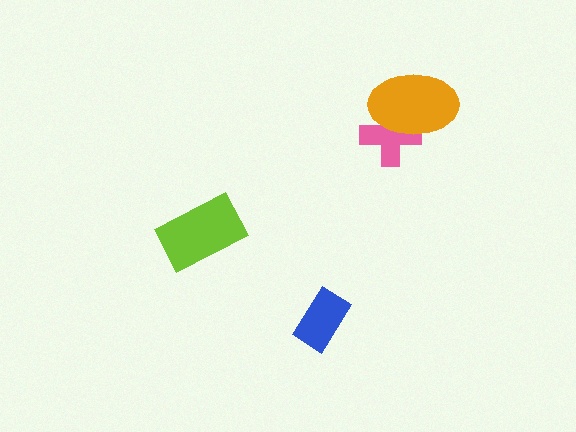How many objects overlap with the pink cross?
1 object overlaps with the pink cross.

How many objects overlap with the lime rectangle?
0 objects overlap with the lime rectangle.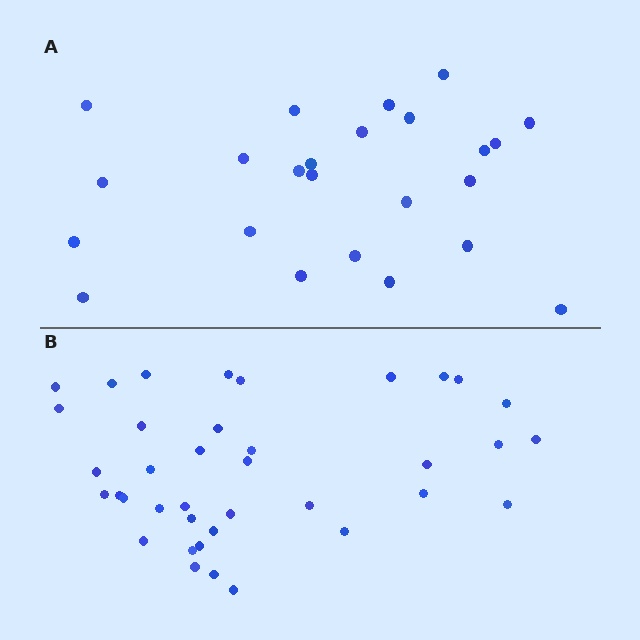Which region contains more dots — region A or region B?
Region B (the bottom region) has more dots.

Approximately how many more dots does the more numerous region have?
Region B has approximately 15 more dots than region A.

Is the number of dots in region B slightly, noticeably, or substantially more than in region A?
Region B has substantially more. The ratio is roughly 1.6 to 1.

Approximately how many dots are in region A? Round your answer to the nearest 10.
About 20 dots. (The exact count is 24, which rounds to 20.)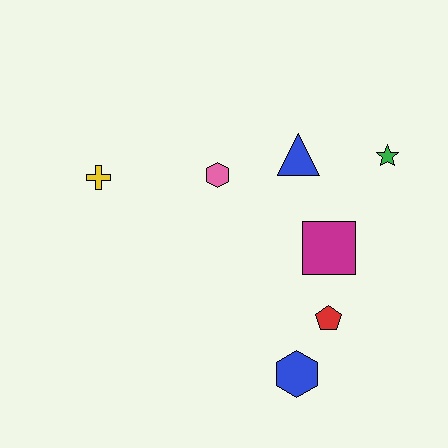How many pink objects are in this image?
There is 1 pink object.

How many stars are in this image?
There is 1 star.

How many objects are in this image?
There are 7 objects.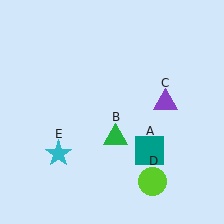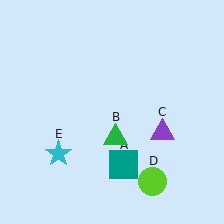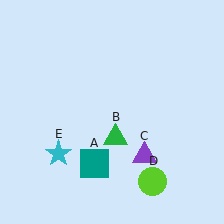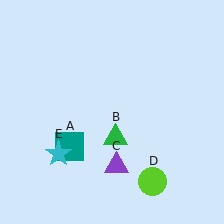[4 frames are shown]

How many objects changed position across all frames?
2 objects changed position: teal square (object A), purple triangle (object C).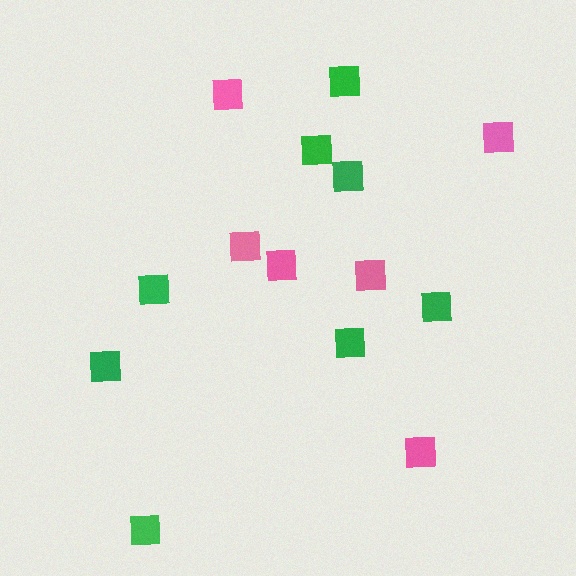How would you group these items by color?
There are 2 groups: one group of pink squares (6) and one group of green squares (8).